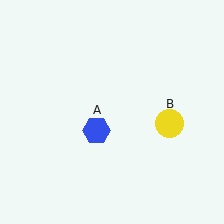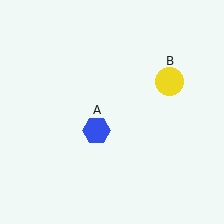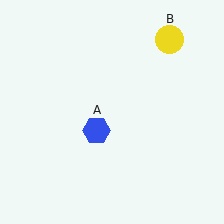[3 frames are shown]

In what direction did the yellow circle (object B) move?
The yellow circle (object B) moved up.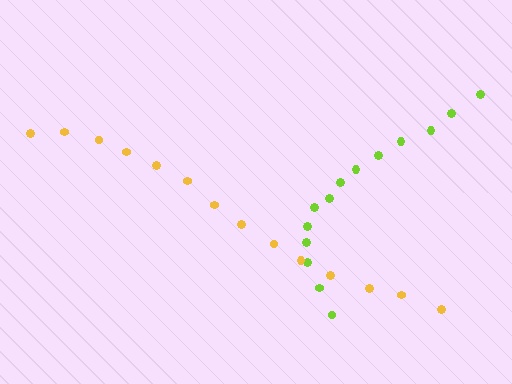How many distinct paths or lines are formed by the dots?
There are 2 distinct paths.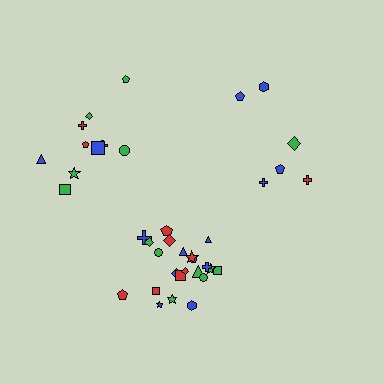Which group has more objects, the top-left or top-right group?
The top-left group.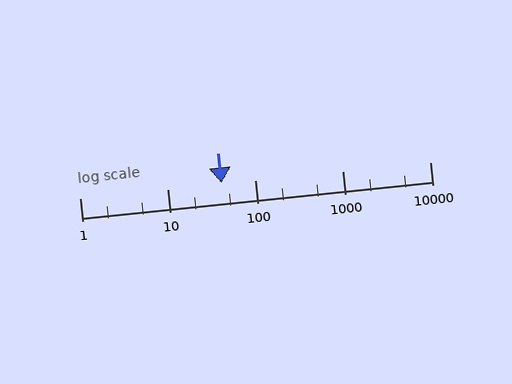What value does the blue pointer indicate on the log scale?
The pointer indicates approximately 42.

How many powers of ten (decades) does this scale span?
The scale spans 4 decades, from 1 to 10000.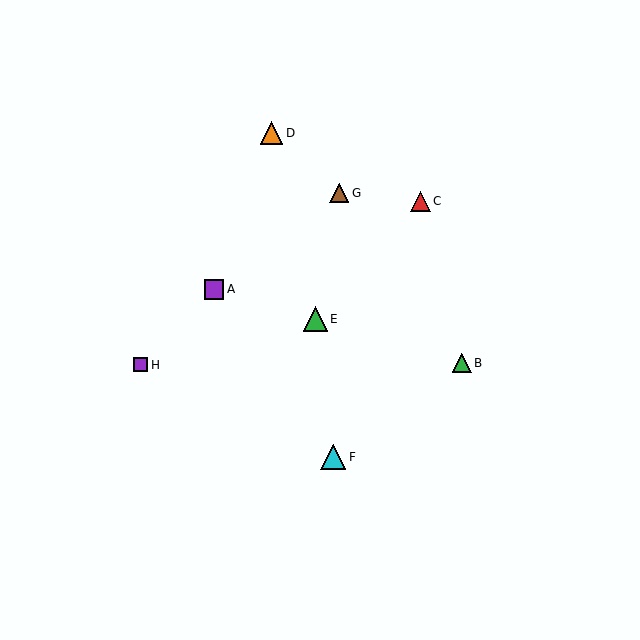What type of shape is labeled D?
Shape D is an orange triangle.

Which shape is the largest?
The cyan triangle (labeled F) is the largest.